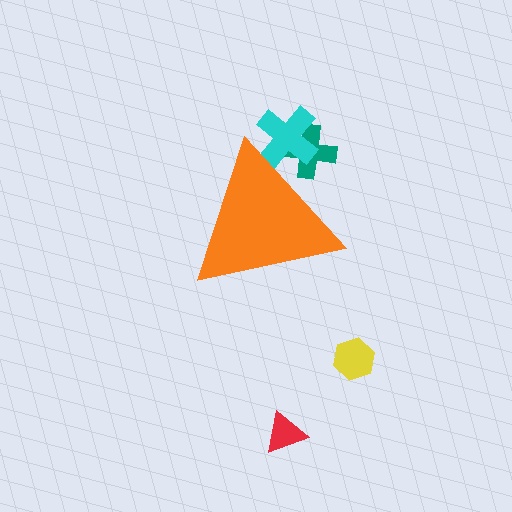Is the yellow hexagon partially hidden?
No, the yellow hexagon is fully visible.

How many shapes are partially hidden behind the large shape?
2 shapes are partially hidden.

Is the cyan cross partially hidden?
Yes, the cyan cross is partially hidden behind the orange triangle.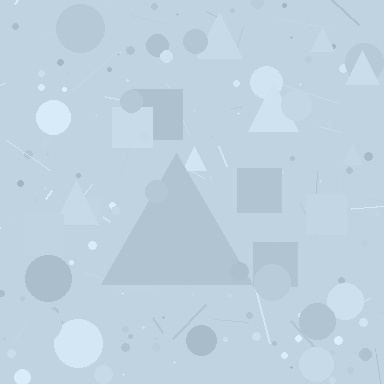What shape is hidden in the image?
A triangle is hidden in the image.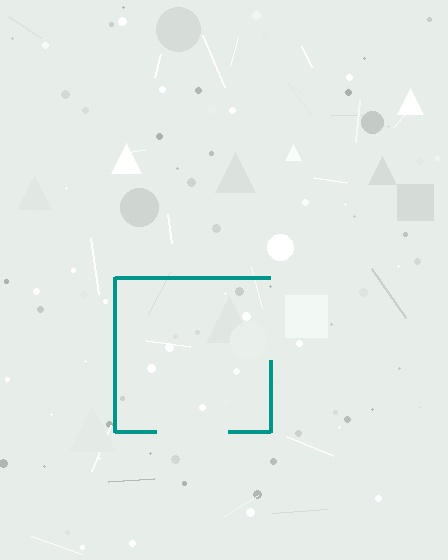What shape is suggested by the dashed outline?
The dashed outline suggests a square.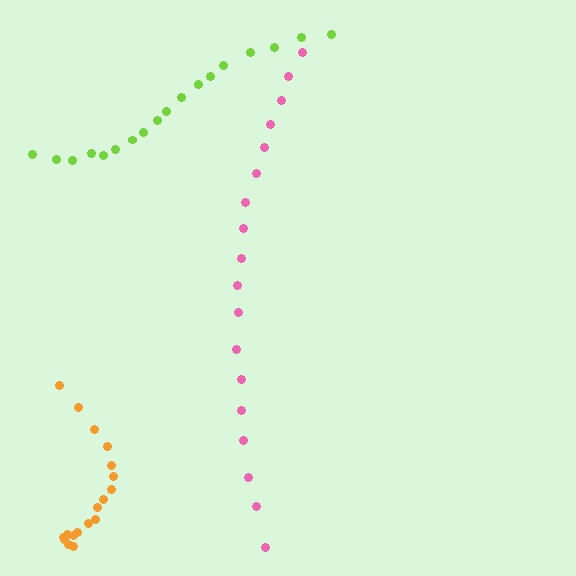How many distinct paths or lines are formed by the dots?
There are 3 distinct paths.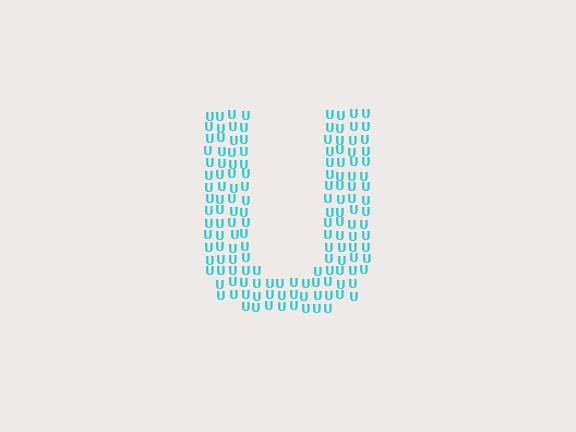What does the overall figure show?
The overall figure shows the letter U.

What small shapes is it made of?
It is made of small letter U's.